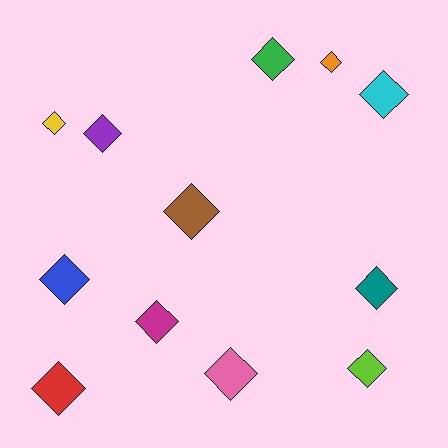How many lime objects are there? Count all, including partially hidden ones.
There is 1 lime object.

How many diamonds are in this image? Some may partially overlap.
There are 12 diamonds.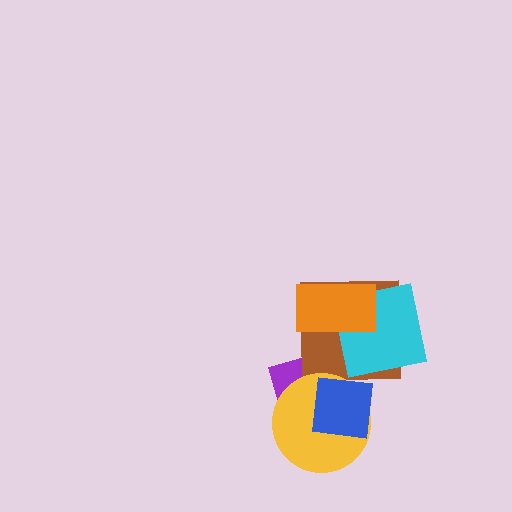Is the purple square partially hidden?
Yes, it is partially covered by another shape.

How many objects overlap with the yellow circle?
2 objects overlap with the yellow circle.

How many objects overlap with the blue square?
2 objects overlap with the blue square.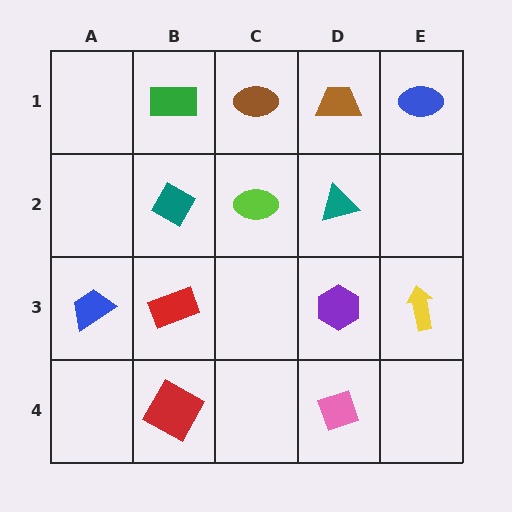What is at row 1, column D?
A brown trapezoid.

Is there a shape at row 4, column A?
No, that cell is empty.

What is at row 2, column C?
A lime ellipse.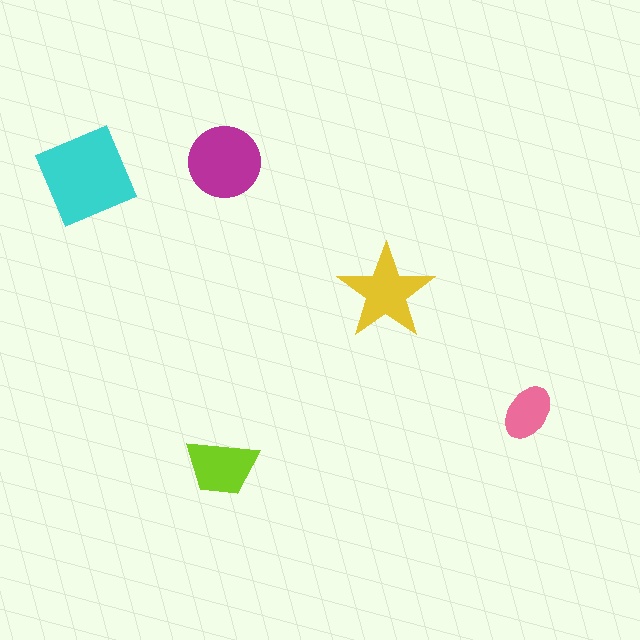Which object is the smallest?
The pink ellipse.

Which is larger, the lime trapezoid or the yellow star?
The yellow star.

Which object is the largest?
The cyan diamond.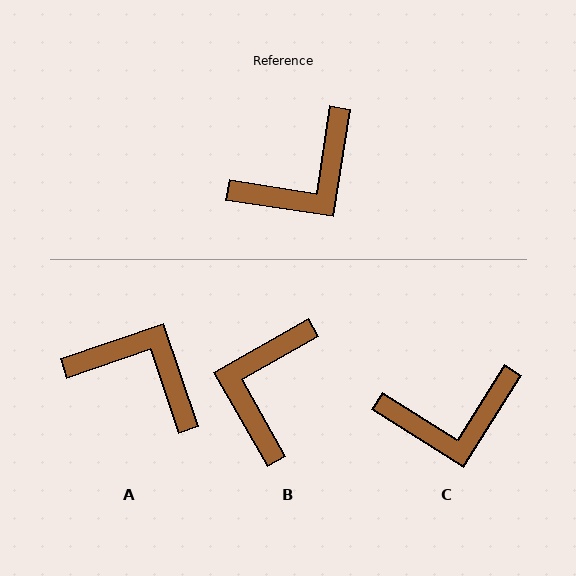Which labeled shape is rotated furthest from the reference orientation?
B, about 142 degrees away.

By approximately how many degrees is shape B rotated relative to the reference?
Approximately 142 degrees clockwise.